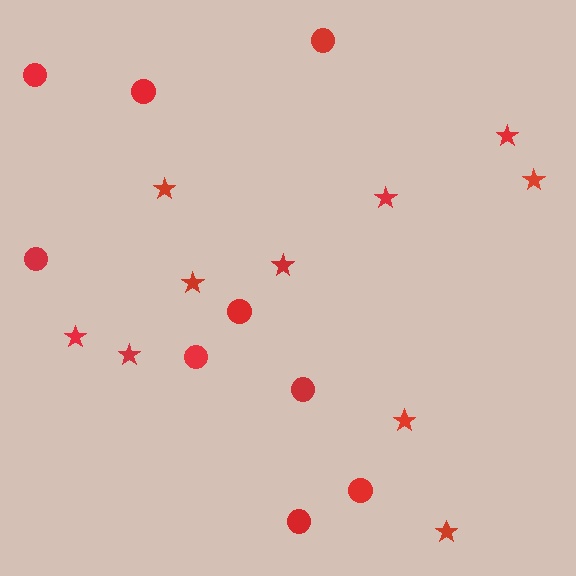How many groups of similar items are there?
There are 2 groups: one group of stars (10) and one group of circles (9).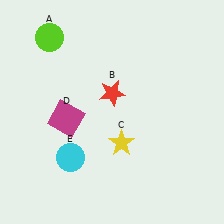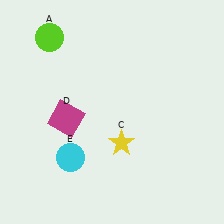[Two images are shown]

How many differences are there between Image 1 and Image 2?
There is 1 difference between the two images.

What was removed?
The red star (B) was removed in Image 2.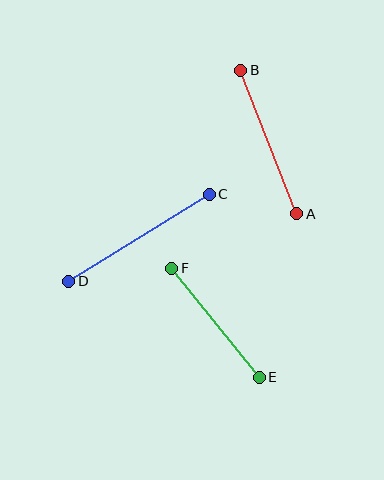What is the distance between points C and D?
The distance is approximately 165 pixels.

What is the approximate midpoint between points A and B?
The midpoint is at approximately (269, 142) pixels.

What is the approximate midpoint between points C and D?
The midpoint is at approximately (139, 238) pixels.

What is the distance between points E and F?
The distance is approximately 140 pixels.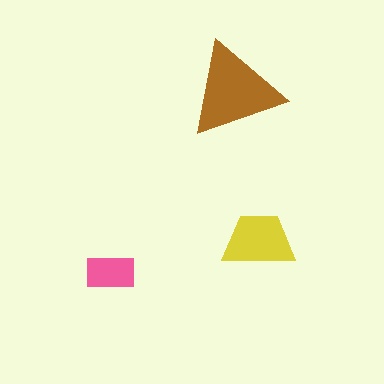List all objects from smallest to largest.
The pink rectangle, the yellow trapezoid, the brown triangle.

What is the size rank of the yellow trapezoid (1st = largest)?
2nd.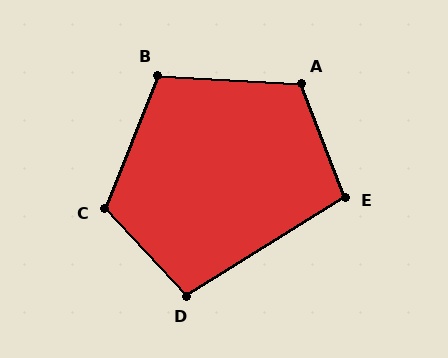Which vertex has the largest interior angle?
C, at approximately 115 degrees.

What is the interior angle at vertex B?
Approximately 108 degrees (obtuse).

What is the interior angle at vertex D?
Approximately 101 degrees (obtuse).